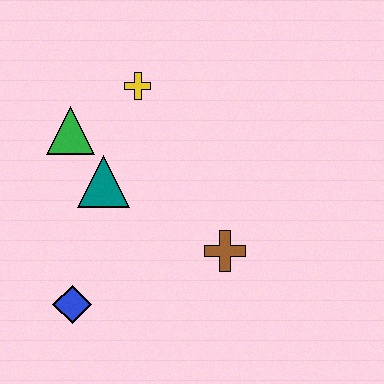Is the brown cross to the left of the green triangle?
No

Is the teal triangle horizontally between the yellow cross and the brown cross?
No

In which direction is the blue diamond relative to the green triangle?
The blue diamond is below the green triangle.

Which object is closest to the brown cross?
The teal triangle is closest to the brown cross.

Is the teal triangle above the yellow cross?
No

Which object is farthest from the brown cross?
The green triangle is farthest from the brown cross.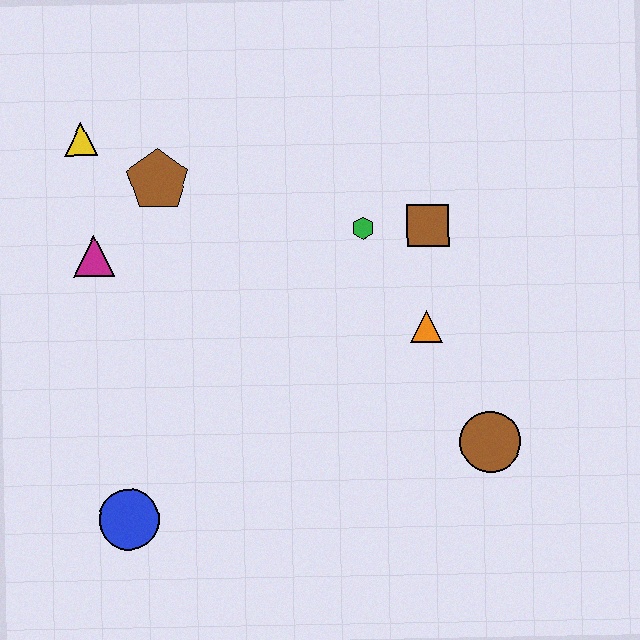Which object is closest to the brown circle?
The orange triangle is closest to the brown circle.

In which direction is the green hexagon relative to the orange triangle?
The green hexagon is above the orange triangle.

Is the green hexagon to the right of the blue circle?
Yes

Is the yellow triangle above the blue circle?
Yes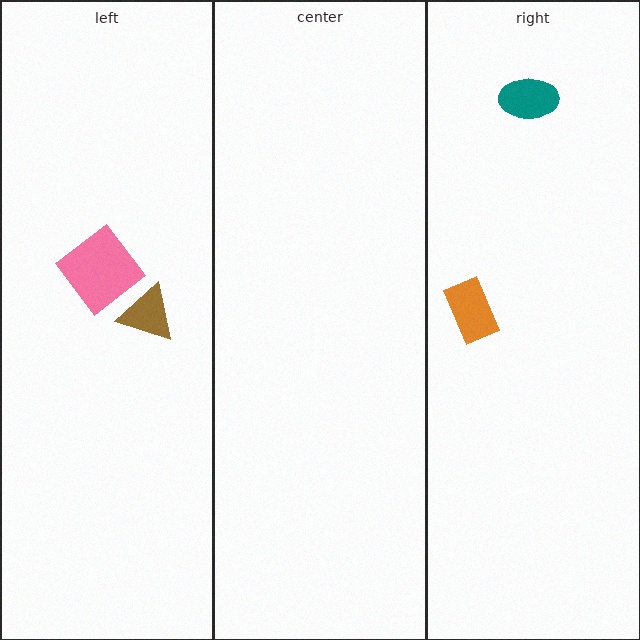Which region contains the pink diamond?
The left region.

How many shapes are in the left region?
2.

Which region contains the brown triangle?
The left region.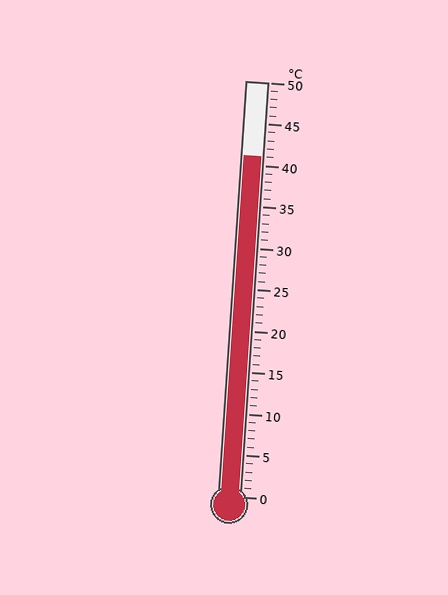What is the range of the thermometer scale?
The thermometer scale ranges from 0°C to 50°C.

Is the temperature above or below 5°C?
The temperature is above 5°C.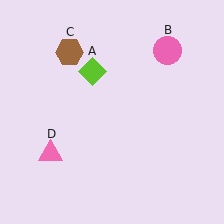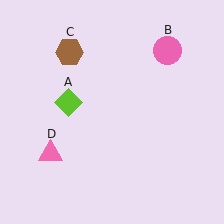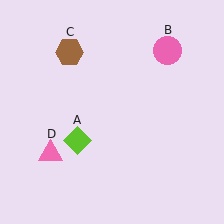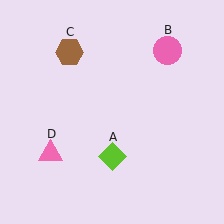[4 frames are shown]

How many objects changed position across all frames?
1 object changed position: lime diamond (object A).